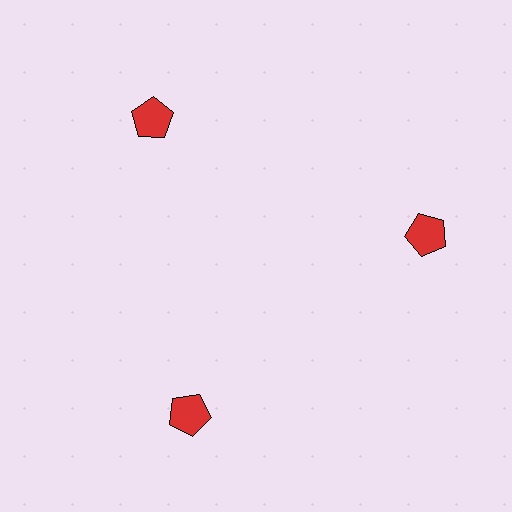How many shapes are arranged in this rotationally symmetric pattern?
There are 3 shapes, arranged in 3 groups of 1.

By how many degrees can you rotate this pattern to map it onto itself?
The pattern maps onto itself every 120 degrees of rotation.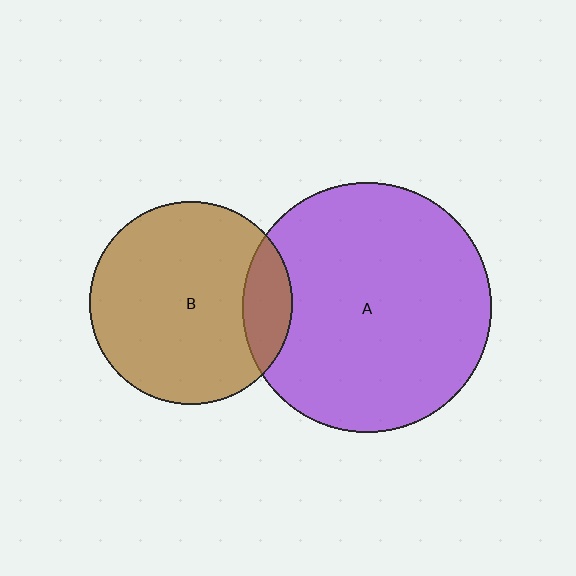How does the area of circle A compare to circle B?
Approximately 1.5 times.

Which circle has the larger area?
Circle A (purple).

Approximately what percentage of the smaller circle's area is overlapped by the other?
Approximately 15%.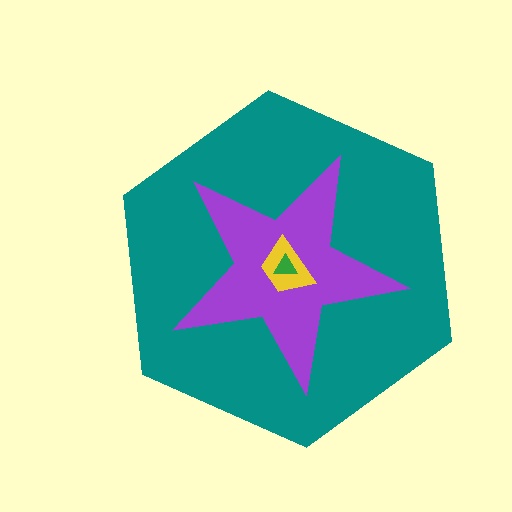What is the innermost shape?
The green triangle.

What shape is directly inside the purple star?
The yellow trapezoid.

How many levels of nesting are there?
4.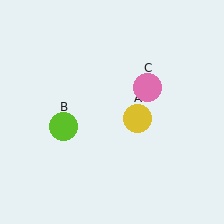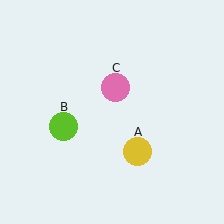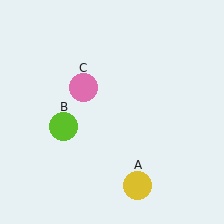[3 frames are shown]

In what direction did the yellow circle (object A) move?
The yellow circle (object A) moved down.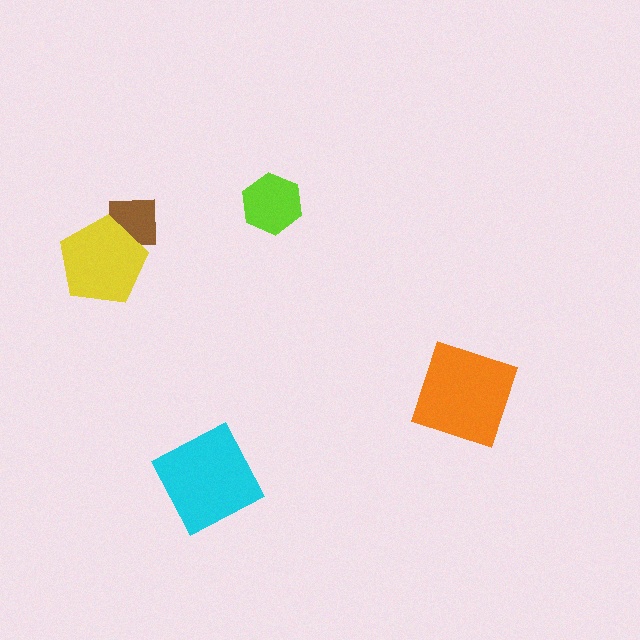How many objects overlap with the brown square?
1 object overlaps with the brown square.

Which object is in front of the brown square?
The yellow pentagon is in front of the brown square.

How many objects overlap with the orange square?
0 objects overlap with the orange square.